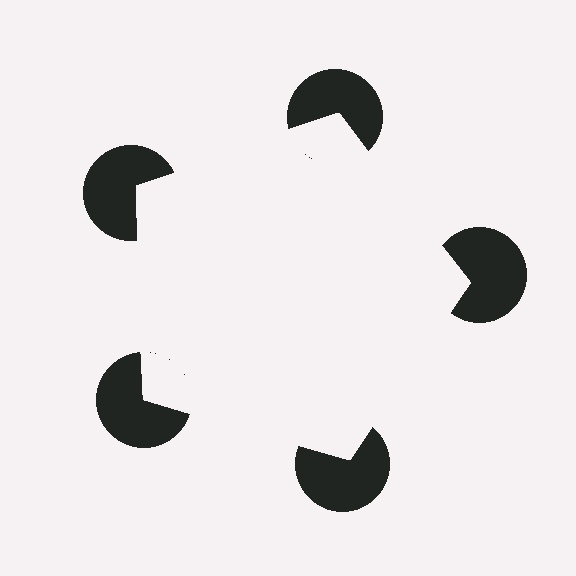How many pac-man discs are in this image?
There are 5 — one at each vertex of the illusory pentagon.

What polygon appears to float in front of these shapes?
An illusory pentagon — its edges are inferred from the aligned wedge cuts in the pac-man discs, not physically drawn.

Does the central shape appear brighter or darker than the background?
It typically appears slightly brighter than the background, even though no actual brightness change is drawn.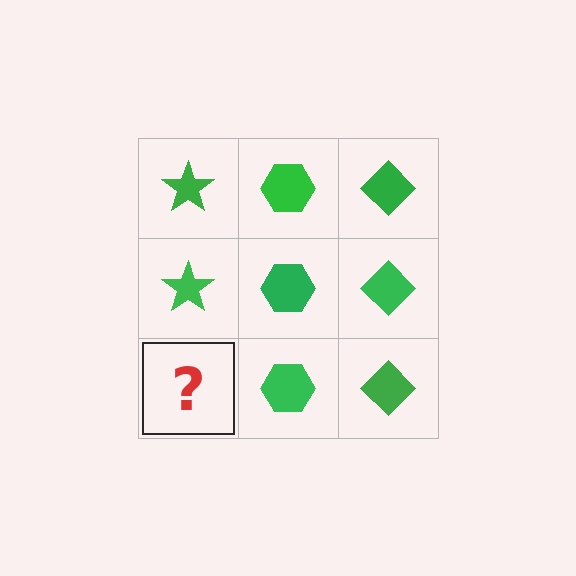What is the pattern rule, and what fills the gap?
The rule is that each column has a consistent shape. The gap should be filled with a green star.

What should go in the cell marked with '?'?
The missing cell should contain a green star.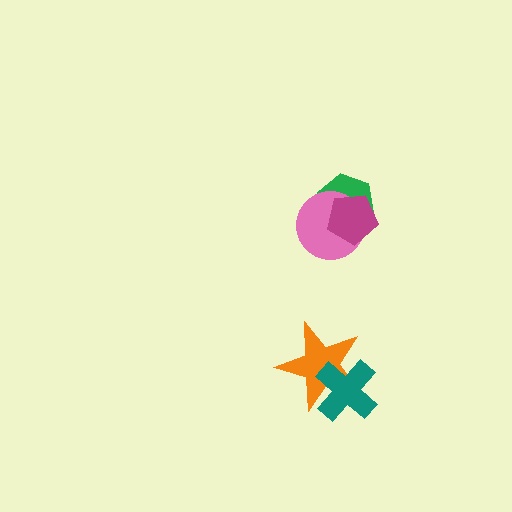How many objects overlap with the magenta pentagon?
2 objects overlap with the magenta pentagon.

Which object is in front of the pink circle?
The magenta pentagon is in front of the pink circle.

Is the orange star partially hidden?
Yes, it is partially covered by another shape.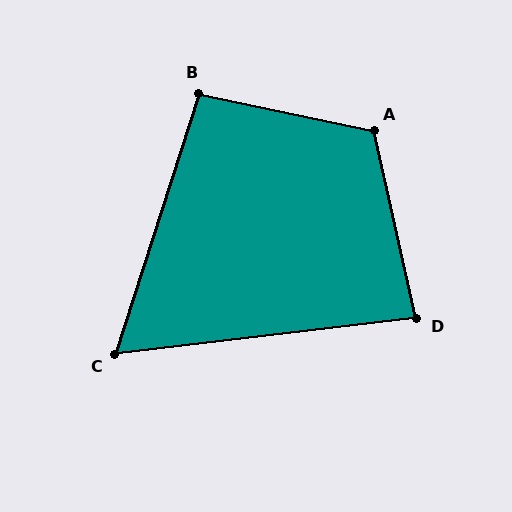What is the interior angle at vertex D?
Approximately 84 degrees (acute).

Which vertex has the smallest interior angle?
C, at approximately 65 degrees.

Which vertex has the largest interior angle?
A, at approximately 115 degrees.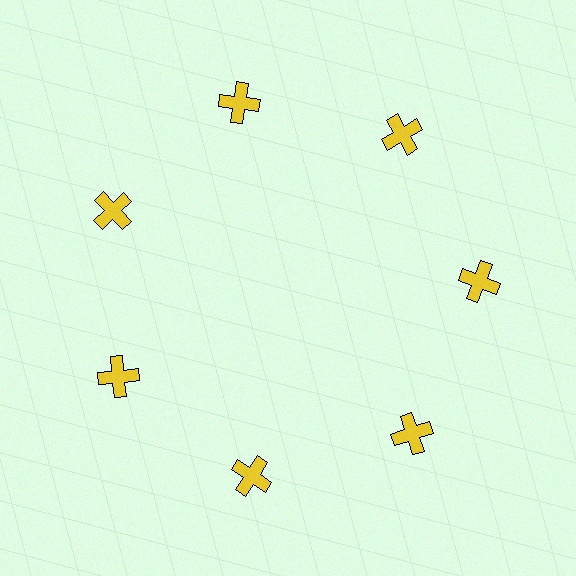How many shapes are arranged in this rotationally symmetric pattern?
There are 7 shapes, arranged in 7 groups of 1.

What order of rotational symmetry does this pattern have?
This pattern has 7-fold rotational symmetry.